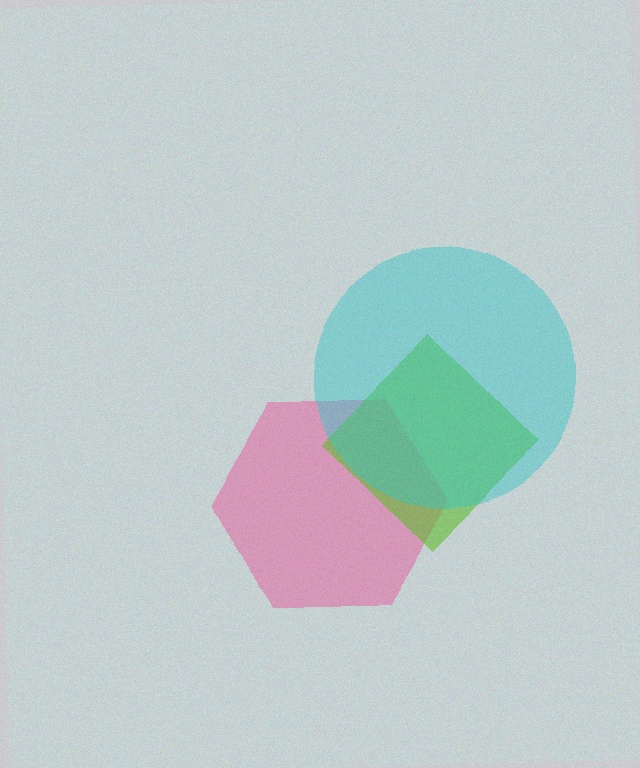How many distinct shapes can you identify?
There are 3 distinct shapes: a pink hexagon, a lime diamond, a cyan circle.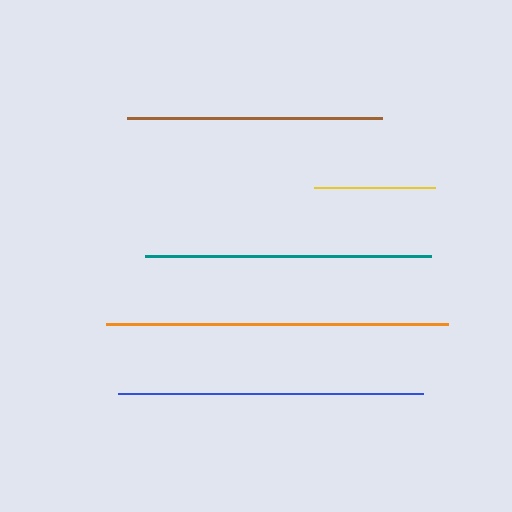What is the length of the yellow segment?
The yellow segment is approximately 121 pixels long.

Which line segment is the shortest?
The yellow line is the shortest at approximately 121 pixels.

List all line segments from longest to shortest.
From longest to shortest: orange, blue, teal, brown, yellow.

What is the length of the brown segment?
The brown segment is approximately 255 pixels long.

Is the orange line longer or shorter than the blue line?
The orange line is longer than the blue line.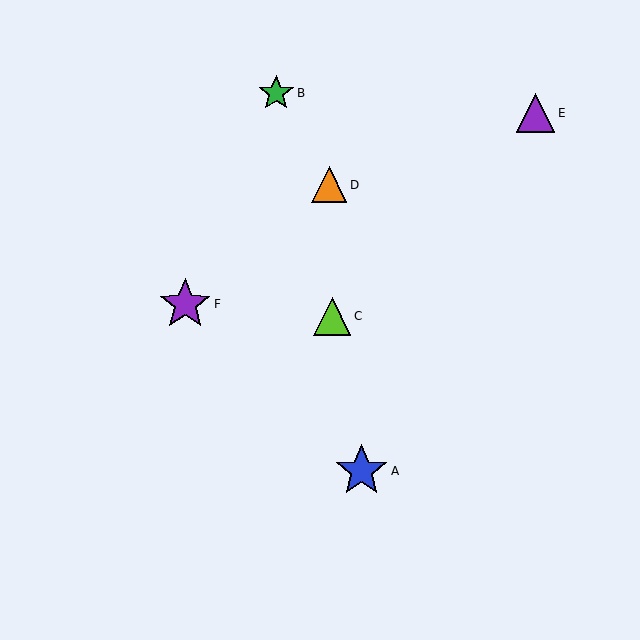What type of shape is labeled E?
Shape E is a purple triangle.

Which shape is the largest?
The blue star (labeled A) is the largest.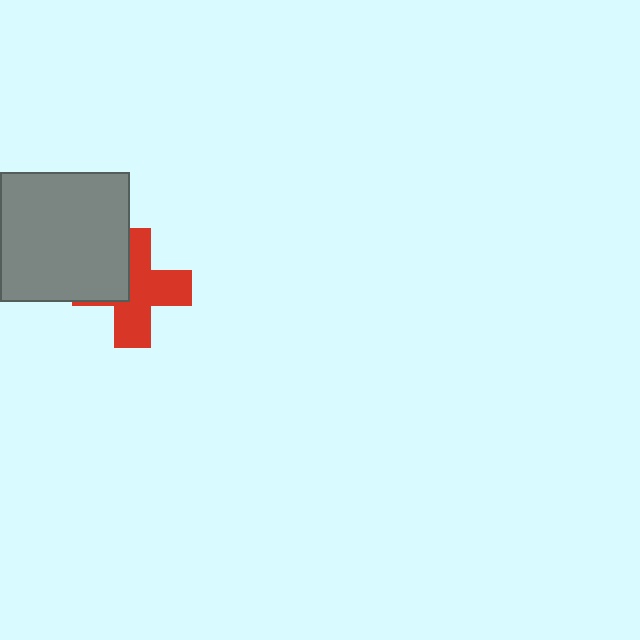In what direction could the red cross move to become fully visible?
The red cross could move right. That would shift it out from behind the gray square entirely.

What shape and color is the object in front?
The object in front is a gray square.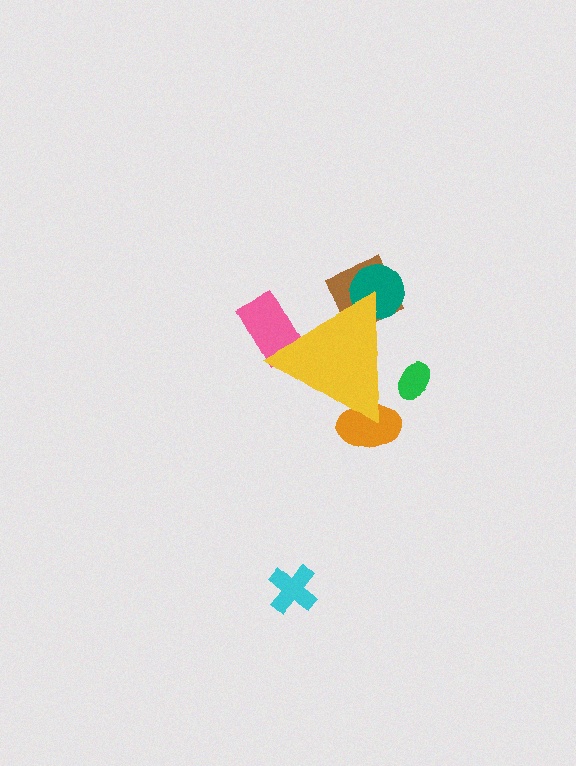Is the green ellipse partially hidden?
Yes, the green ellipse is partially hidden behind the yellow triangle.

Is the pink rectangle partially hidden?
Yes, the pink rectangle is partially hidden behind the yellow triangle.